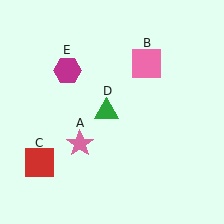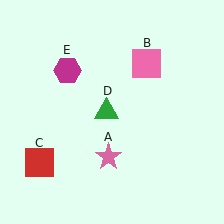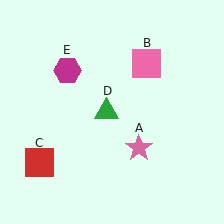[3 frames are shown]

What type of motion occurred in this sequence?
The pink star (object A) rotated counterclockwise around the center of the scene.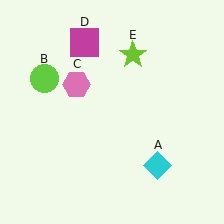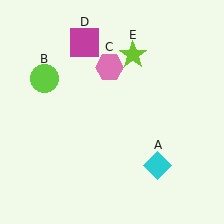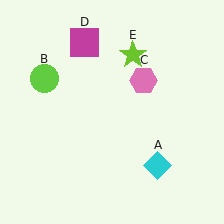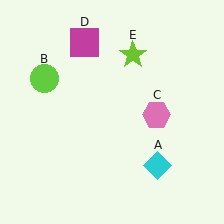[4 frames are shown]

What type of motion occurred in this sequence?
The pink hexagon (object C) rotated clockwise around the center of the scene.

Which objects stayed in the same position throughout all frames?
Cyan diamond (object A) and lime circle (object B) and magenta square (object D) and lime star (object E) remained stationary.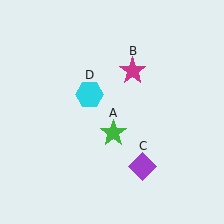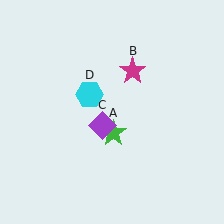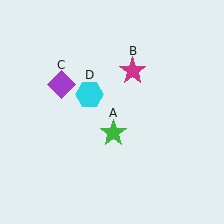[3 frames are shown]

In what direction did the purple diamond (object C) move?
The purple diamond (object C) moved up and to the left.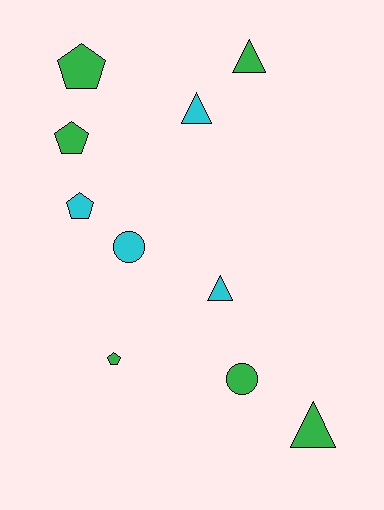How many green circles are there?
There is 1 green circle.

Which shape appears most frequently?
Triangle, with 4 objects.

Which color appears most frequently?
Green, with 6 objects.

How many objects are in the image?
There are 10 objects.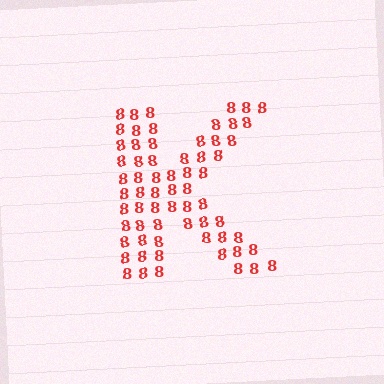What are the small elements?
The small elements are digit 8's.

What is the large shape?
The large shape is the letter K.